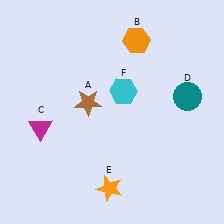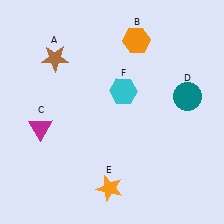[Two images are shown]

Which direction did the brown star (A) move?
The brown star (A) moved up.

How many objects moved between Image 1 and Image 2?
1 object moved between the two images.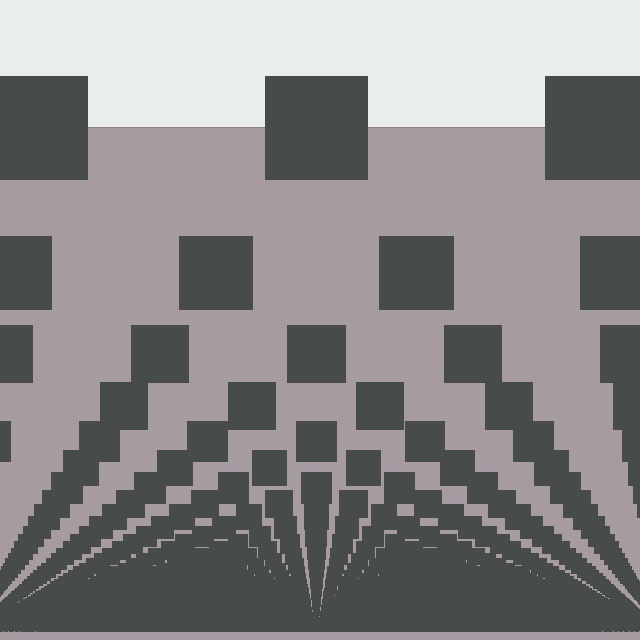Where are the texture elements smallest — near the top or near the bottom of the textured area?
Near the bottom.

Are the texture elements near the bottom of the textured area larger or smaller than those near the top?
Smaller. The gradient is inverted — elements near the bottom are smaller and denser.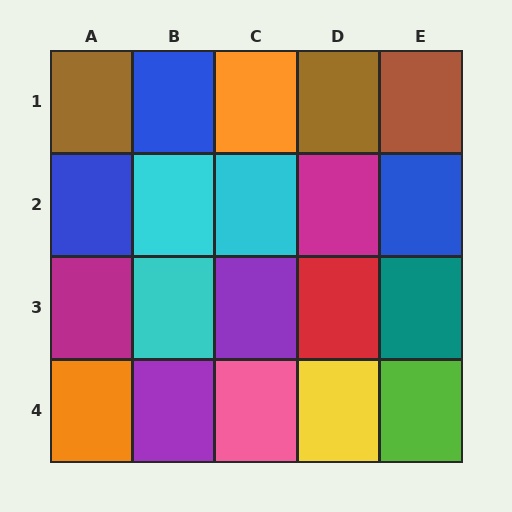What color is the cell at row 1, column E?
Brown.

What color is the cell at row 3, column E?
Teal.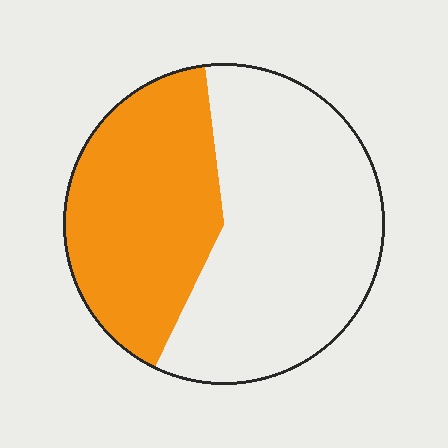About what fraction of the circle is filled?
About two fifths (2/5).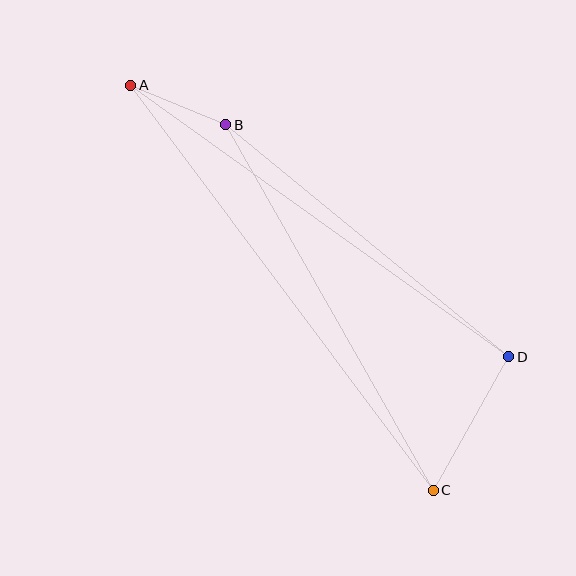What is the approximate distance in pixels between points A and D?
The distance between A and D is approximately 465 pixels.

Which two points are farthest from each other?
Points A and C are farthest from each other.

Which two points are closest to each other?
Points A and B are closest to each other.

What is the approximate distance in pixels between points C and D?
The distance between C and D is approximately 154 pixels.